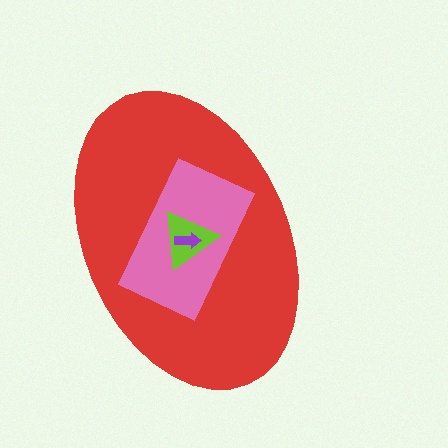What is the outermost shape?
The red ellipse.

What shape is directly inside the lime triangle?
The purple arrow.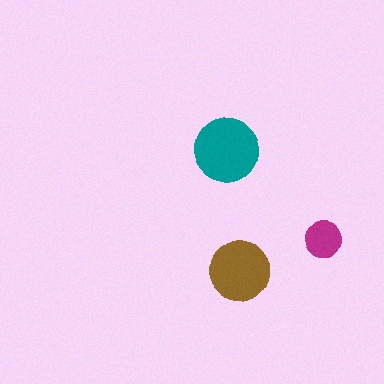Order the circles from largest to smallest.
the teal one, the brown one, the magenta one.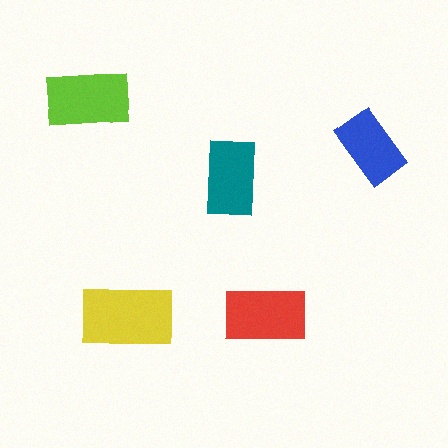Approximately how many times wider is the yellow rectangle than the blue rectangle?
About 1.5 times wider.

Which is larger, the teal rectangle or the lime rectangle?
The lime one.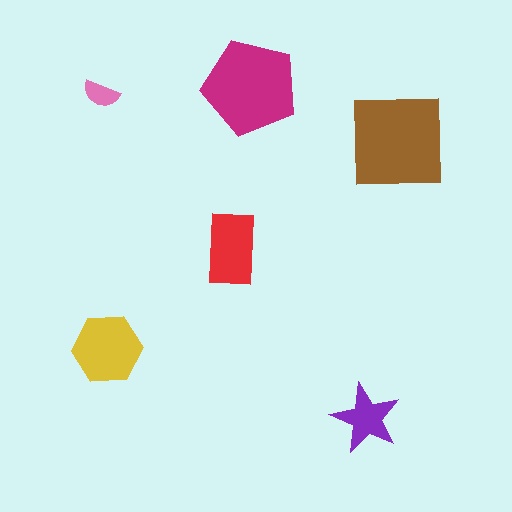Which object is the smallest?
The pink semicircle.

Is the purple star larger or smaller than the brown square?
Smaller.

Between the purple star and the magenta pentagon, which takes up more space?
The magenta pentagon.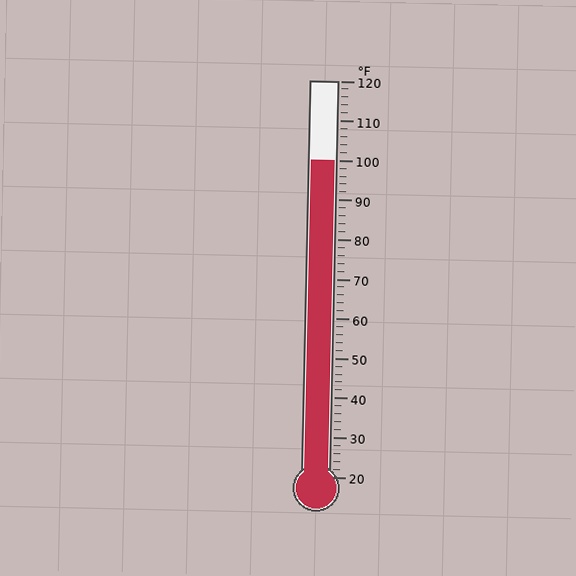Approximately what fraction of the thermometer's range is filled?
The thermometer is filled to approximately 80% of its range.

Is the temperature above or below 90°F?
The temperature is above 90°F.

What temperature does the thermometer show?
The thermometer shows approximately 100°F.